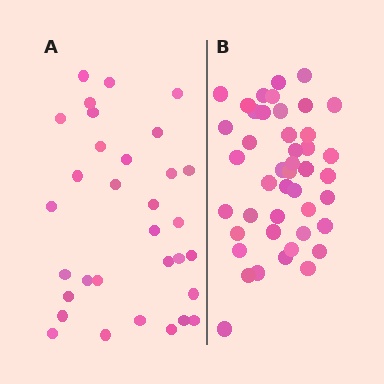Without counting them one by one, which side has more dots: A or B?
Region B (the right region) has more dots.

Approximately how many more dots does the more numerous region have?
Region B has roughly 12 or so more dots than region A.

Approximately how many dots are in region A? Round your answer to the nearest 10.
About 30 dots. (The exact count is 32, which rounds to 30.)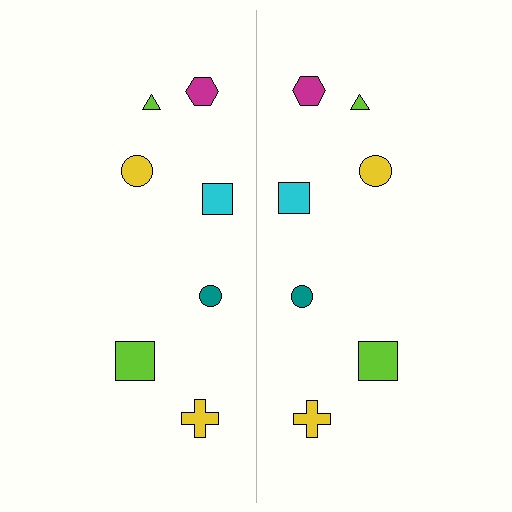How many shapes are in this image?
There are 14 shapes in this image.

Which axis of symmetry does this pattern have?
The pattern has a vertical axis of symmetry running through the center of the image.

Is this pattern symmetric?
Yes, this pattern has bilateral (reflection) symmetry.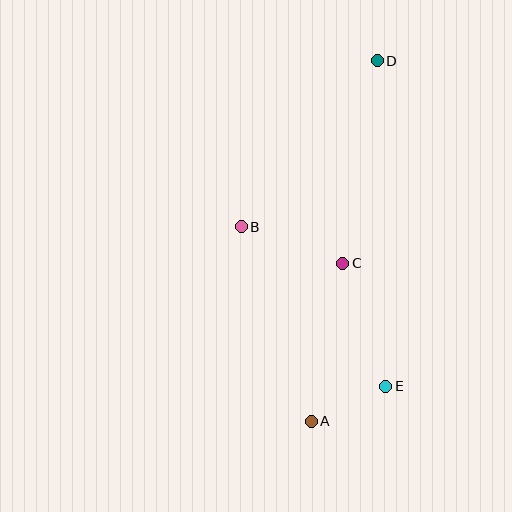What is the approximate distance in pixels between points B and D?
The distance between B and D is approximately 215 pixels.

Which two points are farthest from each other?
Points A and D are farthest from each other.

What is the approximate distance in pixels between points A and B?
The distance between A and B is approximately 207 pixels.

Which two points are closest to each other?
Points A and E are closest to each other.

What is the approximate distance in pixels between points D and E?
The distance between D and E is approximately 326 pixels.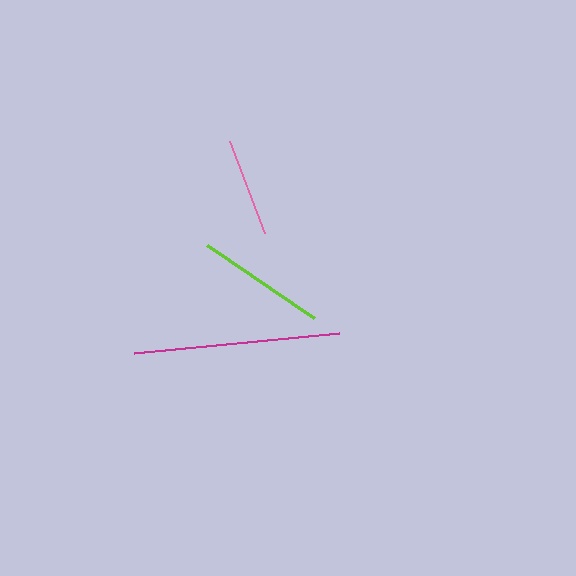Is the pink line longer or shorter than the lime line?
The lime line is longer than the pink line.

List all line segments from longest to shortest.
From longest to shortest: magenta, lime, pink.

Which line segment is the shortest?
The pink line is the shortest at approximately 98 pixels.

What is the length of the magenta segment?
The magenta segment is approximately 207 pixels long.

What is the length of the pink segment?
The pink segment is approximately 98 pixels long.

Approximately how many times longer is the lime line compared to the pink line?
The lime line is approximately 1.3 times the length of the pink line.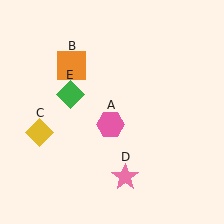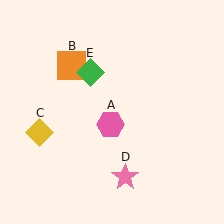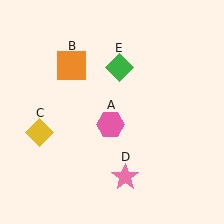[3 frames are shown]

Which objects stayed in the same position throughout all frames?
Pink hexagon (object A) and orange square (object B) and yellow diamond (object C) and pink star (object D) remained stationary.